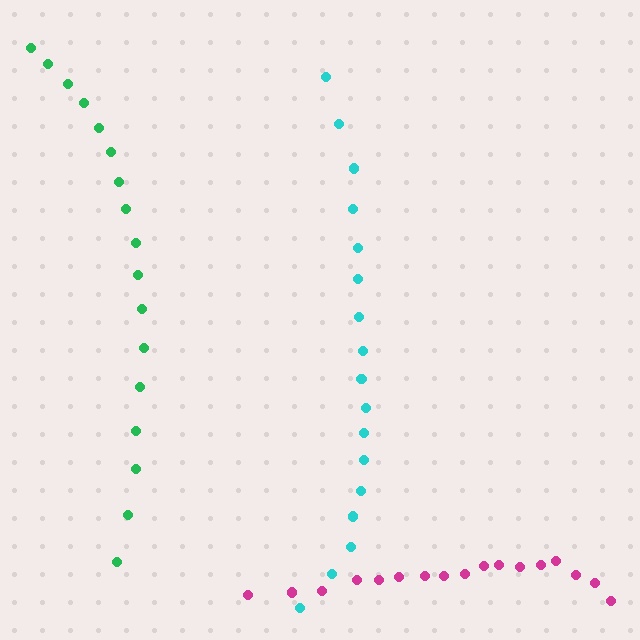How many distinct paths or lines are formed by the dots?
There are 3 distinct paths.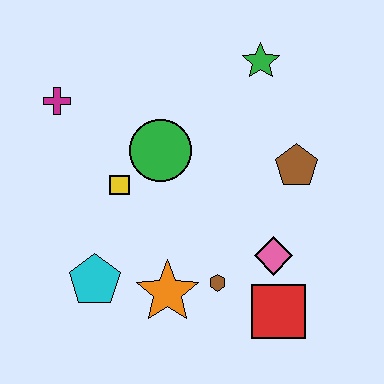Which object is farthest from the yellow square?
The red square is farthest from the yellow square.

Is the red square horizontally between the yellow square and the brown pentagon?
Yes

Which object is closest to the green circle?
The yellow square is closest to the green circle.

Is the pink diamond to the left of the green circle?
No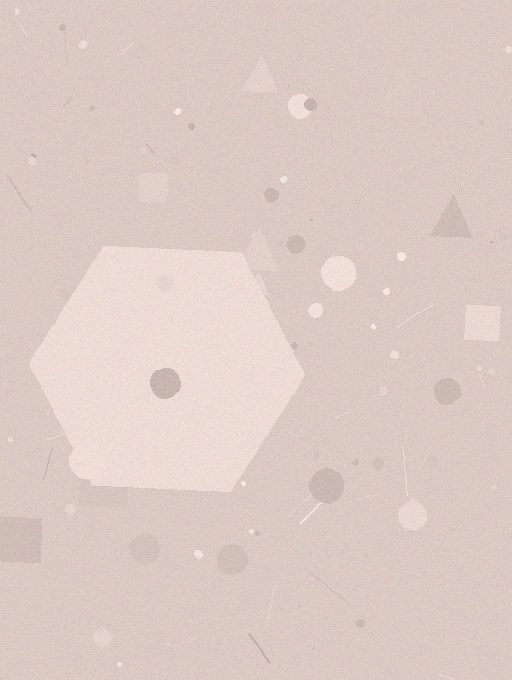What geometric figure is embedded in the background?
A hexagon is embedded in the background.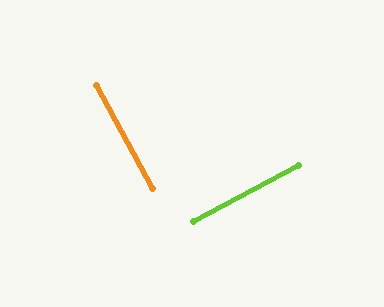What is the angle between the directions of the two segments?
Approximately 89 degrees.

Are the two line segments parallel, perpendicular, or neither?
Perpendicular — they meet at approximately 89°.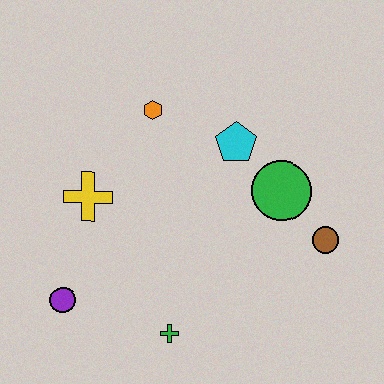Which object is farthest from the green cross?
The orange hexagon is farthest from the green cross.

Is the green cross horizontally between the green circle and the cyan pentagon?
No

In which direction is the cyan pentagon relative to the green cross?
The cyan pentagon is above the green cross.